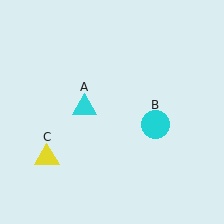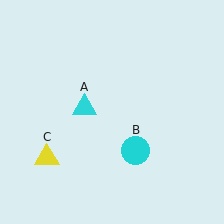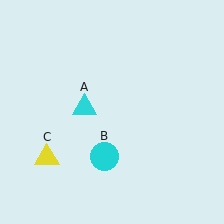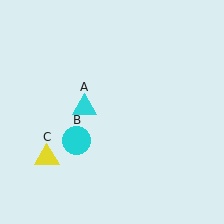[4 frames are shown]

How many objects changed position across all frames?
1 object changed position: cyan circle (object B).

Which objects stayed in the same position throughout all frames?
Cyan triangle (object A) and yellow triangle (object C) remained stationary.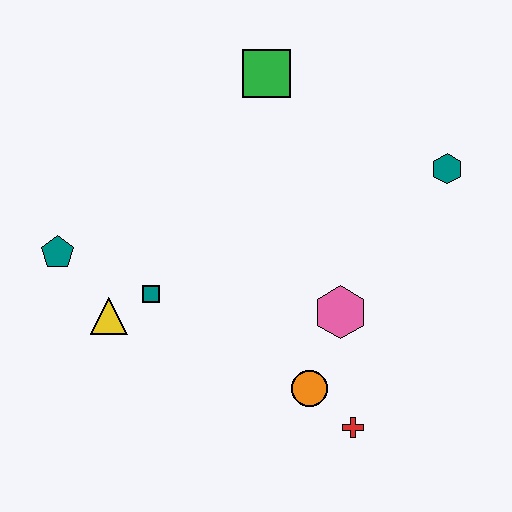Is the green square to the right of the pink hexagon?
No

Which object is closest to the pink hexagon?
The orange circle is closest to the pink hexagon.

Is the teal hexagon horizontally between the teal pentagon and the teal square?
No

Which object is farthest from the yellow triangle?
The teal hexagon is farthest from the yellow triangle.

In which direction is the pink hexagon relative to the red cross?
The pink hexagon is above the red cross.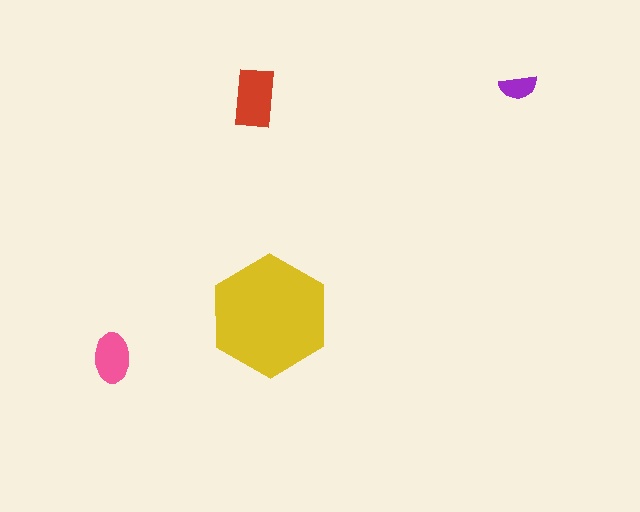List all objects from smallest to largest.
The purple semicircle, the pink ellipse, the red rectangle, the yellow hexagon.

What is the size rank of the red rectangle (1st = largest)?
2nd.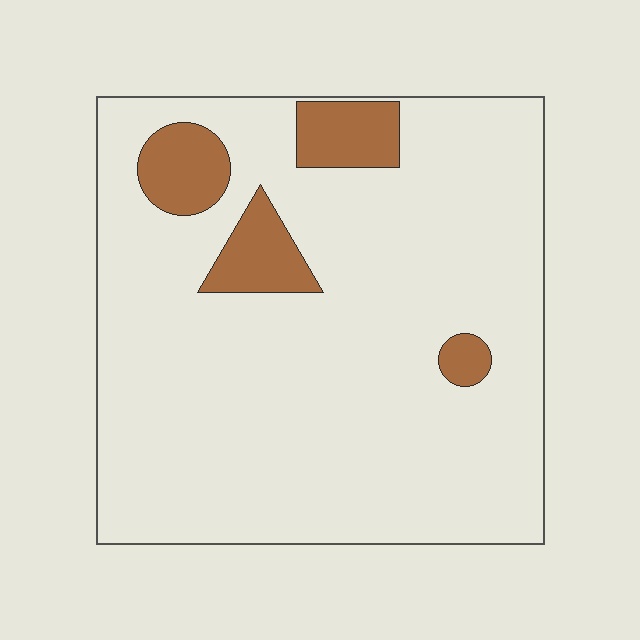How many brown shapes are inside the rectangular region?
4.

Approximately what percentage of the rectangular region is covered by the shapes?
Approximately 10%.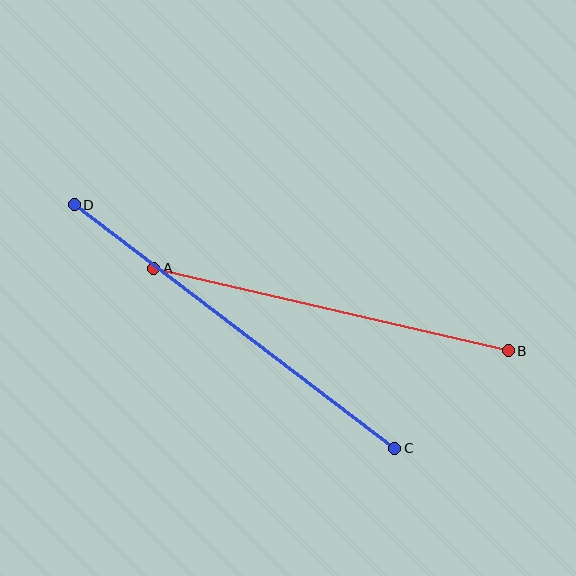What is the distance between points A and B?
The distance is approximately 364 pixels.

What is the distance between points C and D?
The distance is approximately 402 pixels.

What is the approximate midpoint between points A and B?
The midpoint is at approximately (331, 310) pixels.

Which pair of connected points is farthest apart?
Points C and D are farthest apart.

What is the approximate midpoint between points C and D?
The midpoint is at approximately (235, 327) pixels.